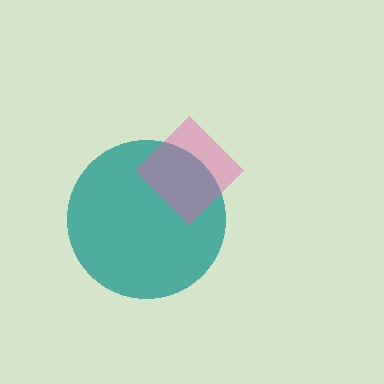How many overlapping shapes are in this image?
There are 2 overlapping shapes in the image.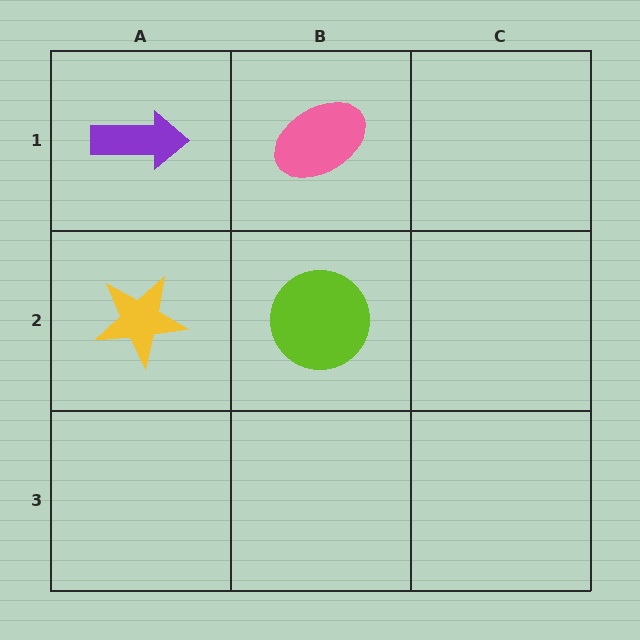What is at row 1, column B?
A pink ellipse.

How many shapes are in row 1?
2 shapes.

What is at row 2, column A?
A yellow star.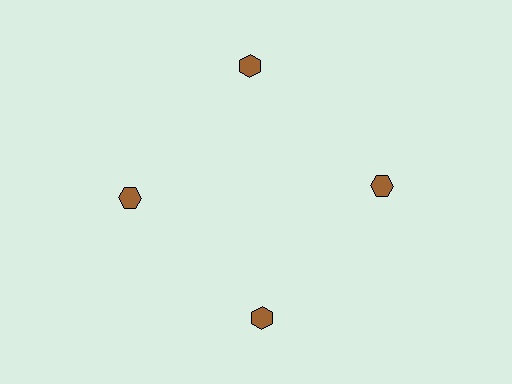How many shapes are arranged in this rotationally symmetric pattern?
There are 4 shapes, arranged in 4 groups of 1.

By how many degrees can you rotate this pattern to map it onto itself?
The pattern maps onto itself every 90 degrees of rotation.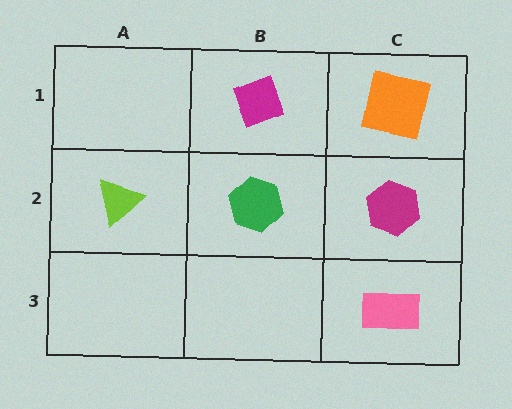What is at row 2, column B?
A green hexagon.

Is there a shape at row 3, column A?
No, that cell is empty.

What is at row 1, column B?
A magenta diamond.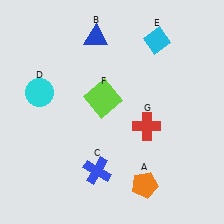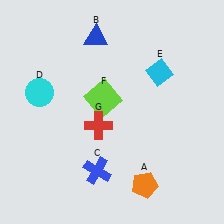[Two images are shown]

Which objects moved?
The objects that moved are: the cyan diamond (E), the red cross (G).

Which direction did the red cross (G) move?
The red cross (G) moved left.